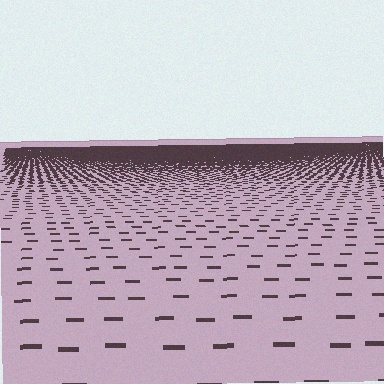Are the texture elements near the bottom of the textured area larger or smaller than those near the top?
Larger. Near the bottom, elements are closer to the viewer and appear at a bigger on-screen size.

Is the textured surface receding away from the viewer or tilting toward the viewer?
The surface is receding away from the viewer. Texture elements get smaller and denser toward the top.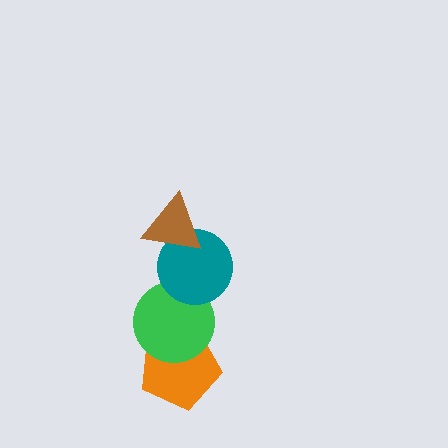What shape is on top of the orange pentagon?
The green circle is on top of the orange pentagon.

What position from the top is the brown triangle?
The brown triangle is 1st from the top.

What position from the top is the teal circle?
The teal circle is 2nd from the top.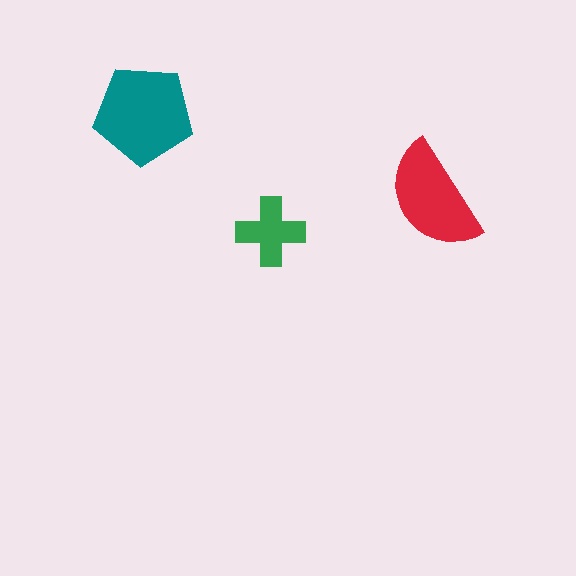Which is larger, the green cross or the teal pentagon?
The teal pentagon.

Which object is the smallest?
The green cross.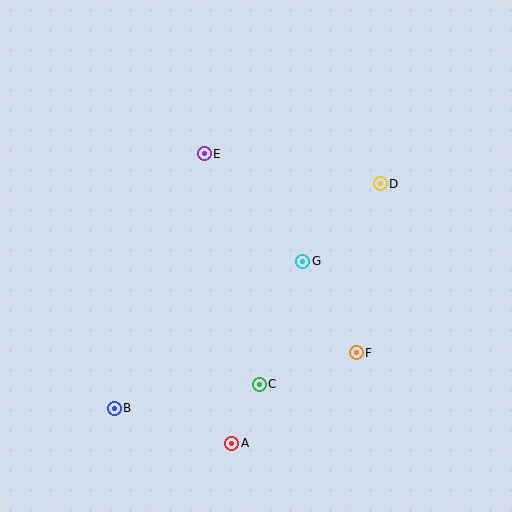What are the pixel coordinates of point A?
Point A is at (232, 443).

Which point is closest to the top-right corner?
Point D is closest to the top-right corner.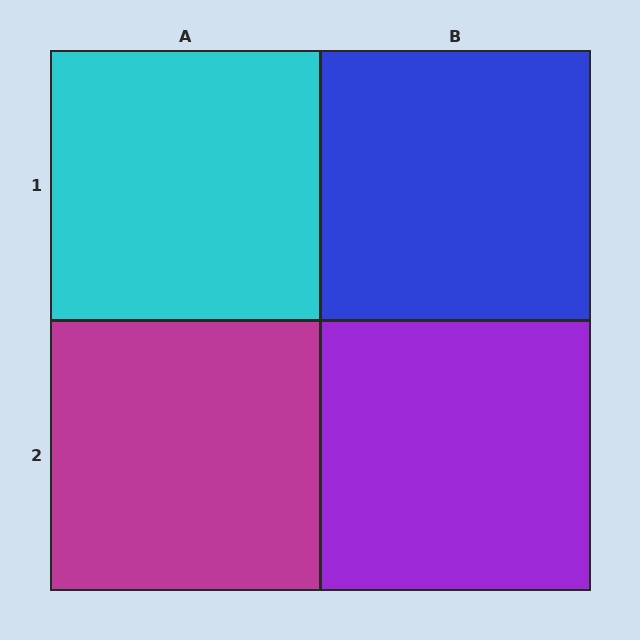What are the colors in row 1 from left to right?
Cyan, blue.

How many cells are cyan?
1 cell is cyan.